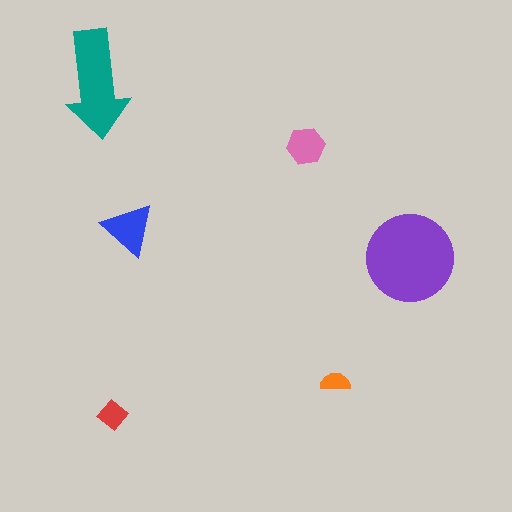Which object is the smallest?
The orange semicircle.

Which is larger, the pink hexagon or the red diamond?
The pink hexagon.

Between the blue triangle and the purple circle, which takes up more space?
The purple circle.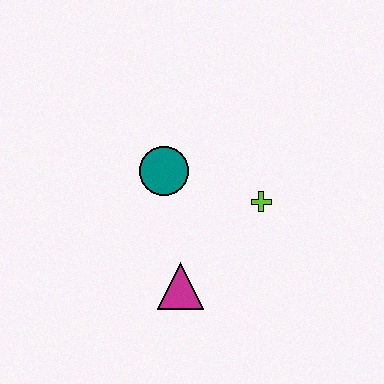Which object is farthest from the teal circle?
The magenta triangle is farthest from the teal circle.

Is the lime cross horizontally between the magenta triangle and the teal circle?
No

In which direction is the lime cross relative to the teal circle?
The lime cross is to the right of the teal circle.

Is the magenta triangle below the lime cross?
Yes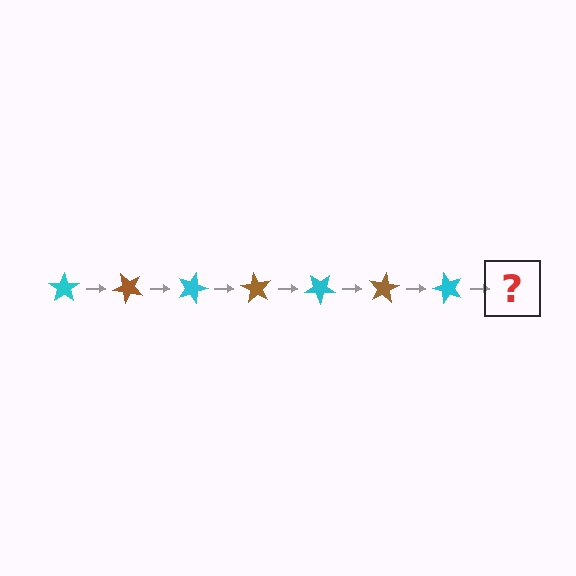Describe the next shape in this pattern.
It should be a brown star, rotated 315 degrees from the start.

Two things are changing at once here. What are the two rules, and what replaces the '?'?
The two rules are that it rotates 45 degrees each step and the color cycles through cyan and brown. The '?' should be a brown star, rotated 315 degrees from the start.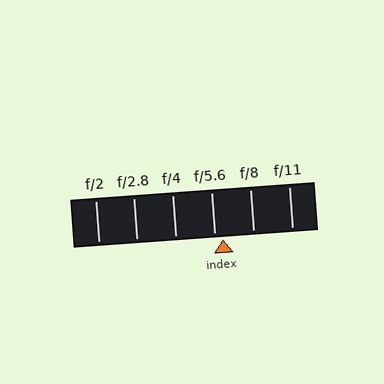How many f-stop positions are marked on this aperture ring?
There are 6 f-stop positions marked.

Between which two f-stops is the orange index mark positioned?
The index mark is between f/5.6 and f/8.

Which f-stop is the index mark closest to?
The index mark is closest to f/5.6.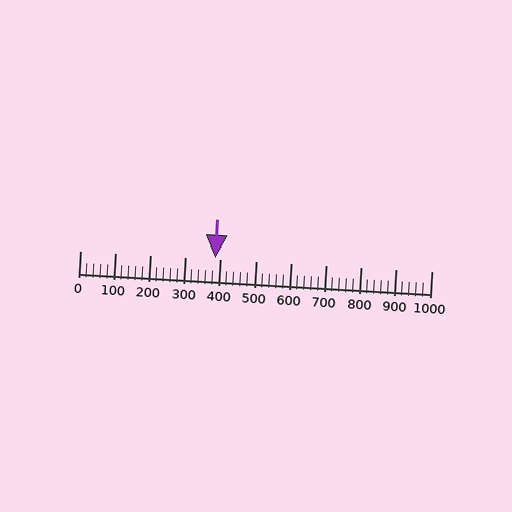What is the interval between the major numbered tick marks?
The major tick marks are spaced 100 units apart.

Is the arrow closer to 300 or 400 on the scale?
The arrow is closer to 400.